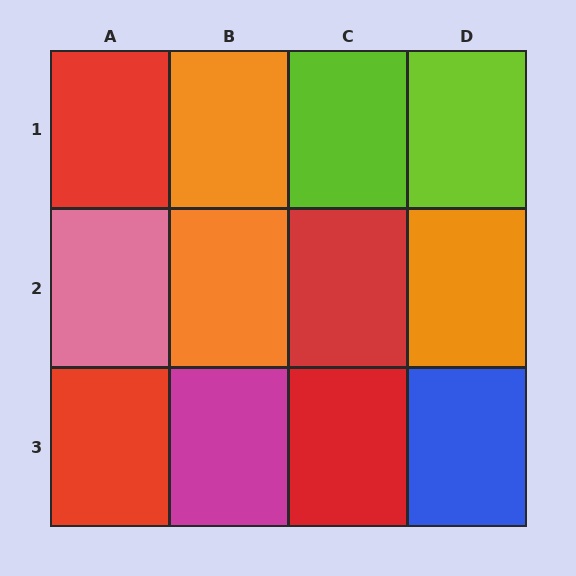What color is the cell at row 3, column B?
Magenta.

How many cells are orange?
3 cells are orange.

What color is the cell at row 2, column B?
Orange.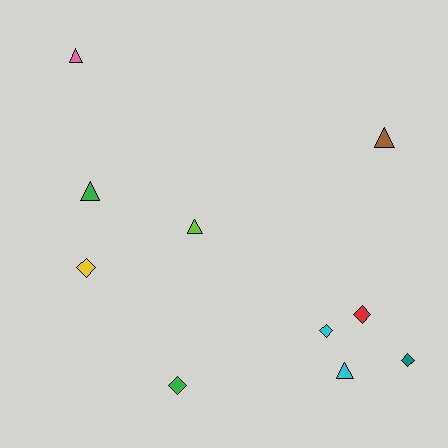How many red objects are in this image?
There is 1 red object.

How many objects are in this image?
There are 10 objects.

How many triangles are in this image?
There are 5 triangles.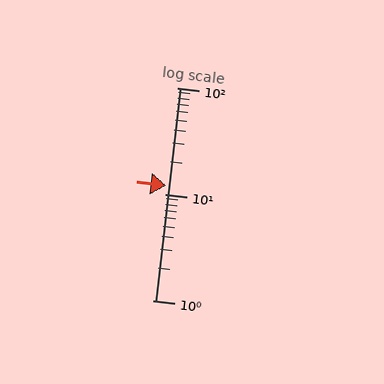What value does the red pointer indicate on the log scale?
The pointer indicates approximately 12.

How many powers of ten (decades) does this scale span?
The scale spans 2 decades, from 1 to 100.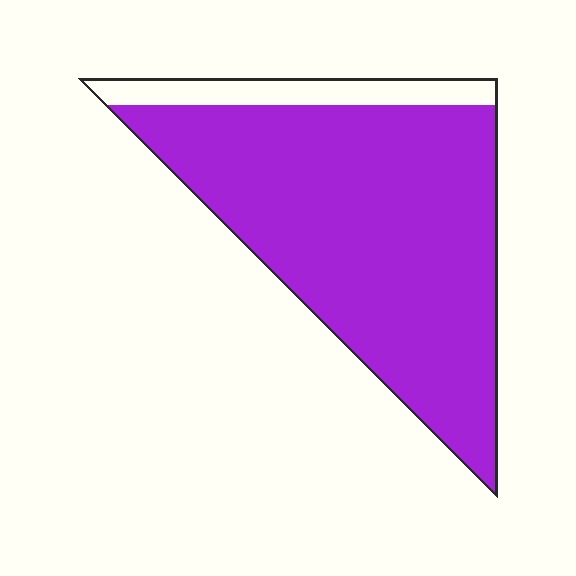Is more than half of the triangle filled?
Yes.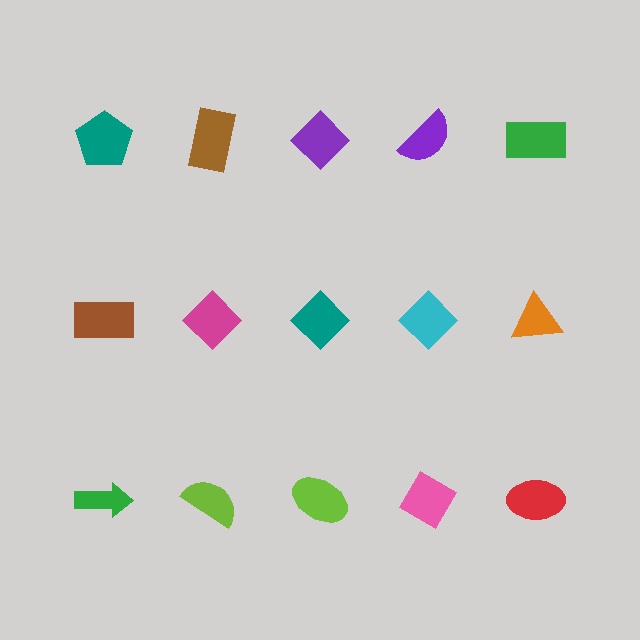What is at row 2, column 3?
A teal diamond.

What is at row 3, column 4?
A pink diamond.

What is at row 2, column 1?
A brown rectangle.